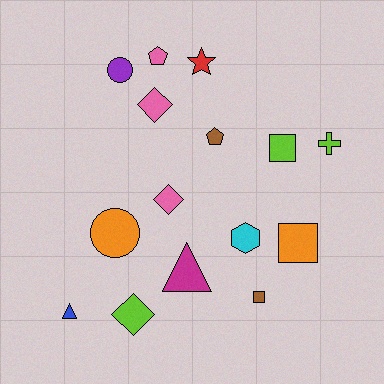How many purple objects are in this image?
There is 1 purple object.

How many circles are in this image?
There are 2 circles.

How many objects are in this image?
There are 15 objects.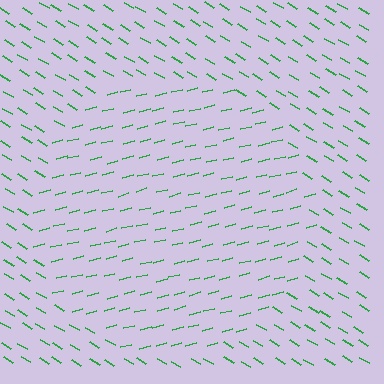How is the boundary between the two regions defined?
The boundary is defined purely by a change in line orientation (approximately 45 degrees difference). All lines are the same color and thickness.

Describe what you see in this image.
The image is filled with small green line segments. A circle region in the image has lines oriented differently from the surrounding lines, creating a visible texture boundary.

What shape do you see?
I see a circle.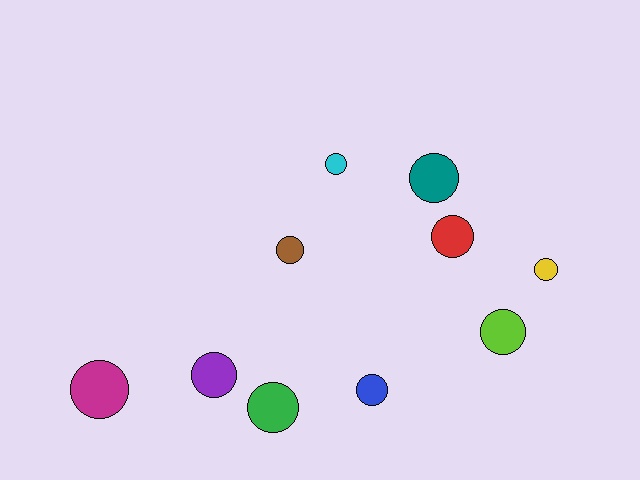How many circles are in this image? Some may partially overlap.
There are 10 circles.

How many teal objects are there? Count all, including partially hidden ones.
There is 1 teal object.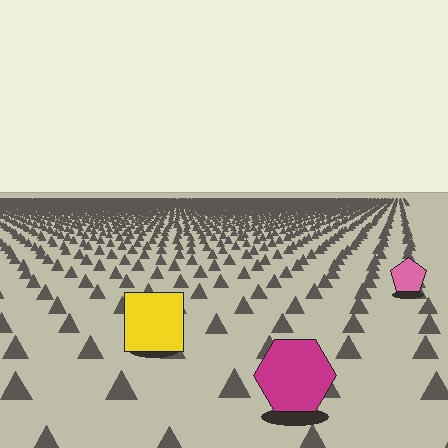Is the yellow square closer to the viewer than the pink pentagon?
Yes. The yellow square is closer — you can tell from the texture gradient: the ground texture is coarser near it.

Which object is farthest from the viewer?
The pink pentagon is farthest from the viewer. It appears smaller and the ground texture around it is denser.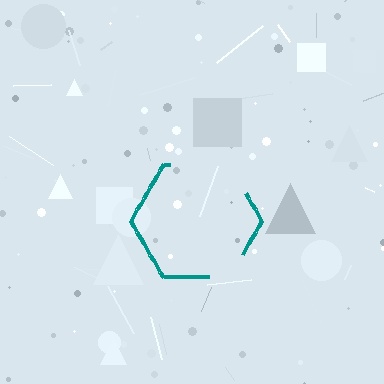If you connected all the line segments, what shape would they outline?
They would outline a hexagon.